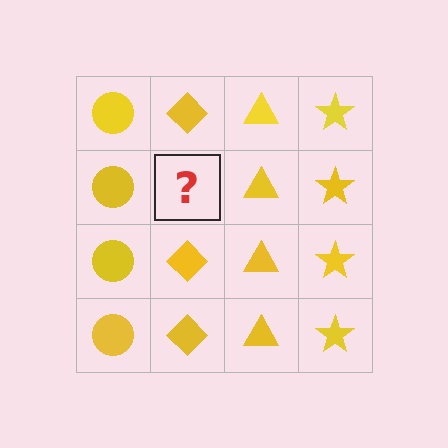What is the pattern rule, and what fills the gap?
The rule is that each column has a consistent shape. The gap should be filled with a yellow diamond.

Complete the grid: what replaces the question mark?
The question mark should be replaced with a yellow diamond.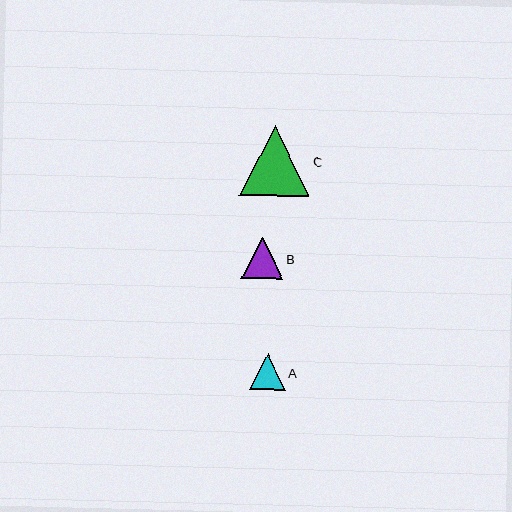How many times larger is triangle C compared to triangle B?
Triangle C is approximately 1.7 times the size of triangle B.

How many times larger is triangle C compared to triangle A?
Triangle C is approximately 1.9 times the size of triangle A.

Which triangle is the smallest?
Triangle A is the smallest with a size of approximately 36 pixels.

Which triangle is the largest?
Triangle C is the largest with a size of approximately 70 pixels.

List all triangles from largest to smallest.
From largest to smallest: C, B, A.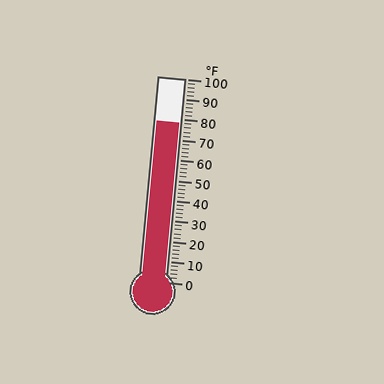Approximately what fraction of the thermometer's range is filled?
The thermometer is filled to approximately 80% of its range.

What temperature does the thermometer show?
The thermometer shows approximately 78°F.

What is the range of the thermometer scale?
The thermometer scale ranges from 0°F to 100°F.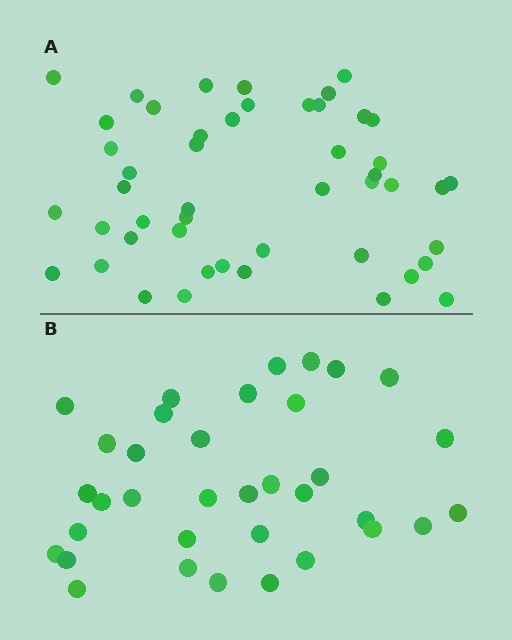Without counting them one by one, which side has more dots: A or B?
Region A (the top region) has more dots.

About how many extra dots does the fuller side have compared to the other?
Region A has approximately 15 more dots than region B.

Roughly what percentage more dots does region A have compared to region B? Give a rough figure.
About 35% more.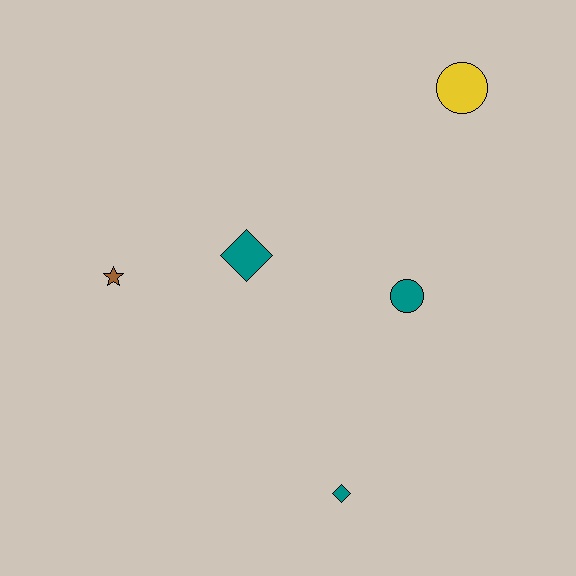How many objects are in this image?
There are 5 objects.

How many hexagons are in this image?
There are no hexagons.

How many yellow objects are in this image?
There is 1 yellow object.